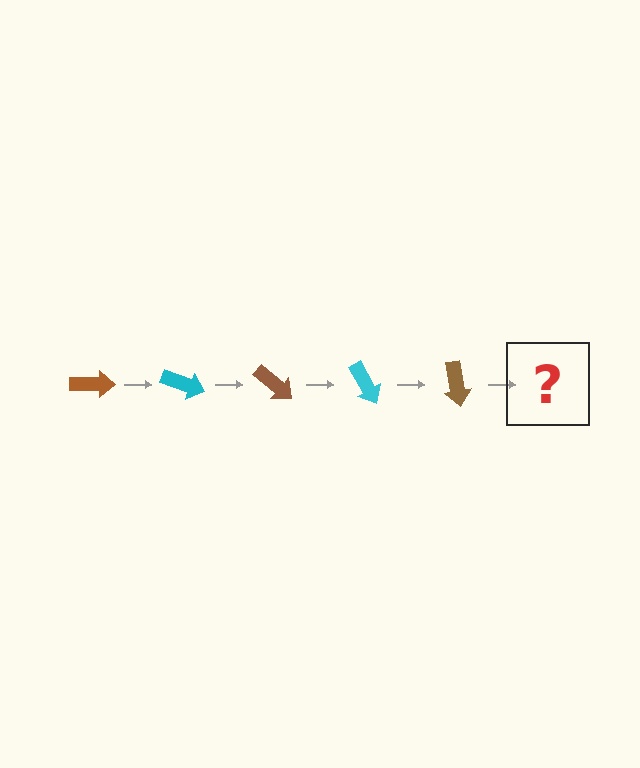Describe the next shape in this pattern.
It should be a cyan arrow, rotated 100 degrees from the start.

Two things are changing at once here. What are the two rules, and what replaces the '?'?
The two rules are that it rotates 20 degrees each step and the color cycles through brown and cyan. The '?' should be a cyan arrow, rotated 100 degrees from the start.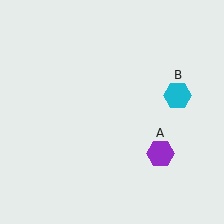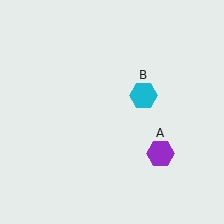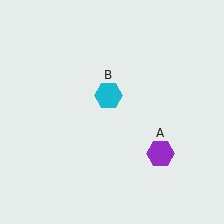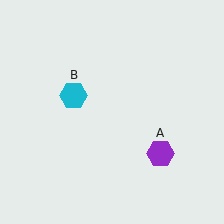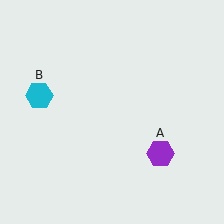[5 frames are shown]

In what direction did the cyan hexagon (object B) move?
The cyan hexagon (object B) moved left.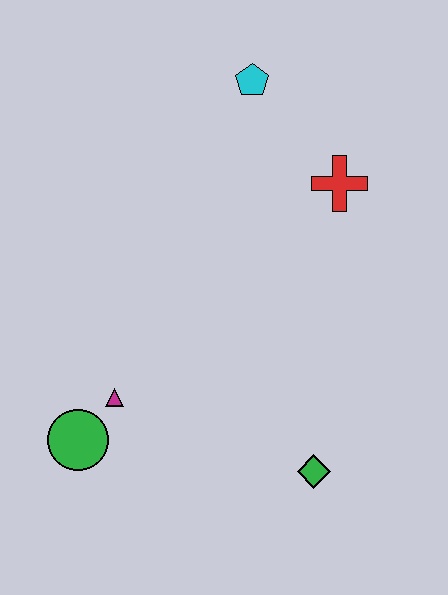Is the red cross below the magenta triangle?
No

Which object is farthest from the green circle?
The cyan pentagon is farthest from the green circle.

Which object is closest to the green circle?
The magenta triangle is closest to the green circle.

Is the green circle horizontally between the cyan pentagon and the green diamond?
No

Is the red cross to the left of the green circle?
No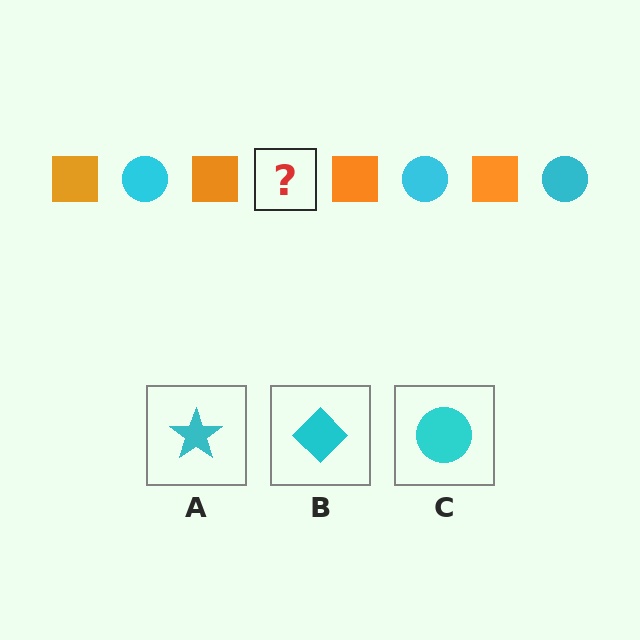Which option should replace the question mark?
Option C.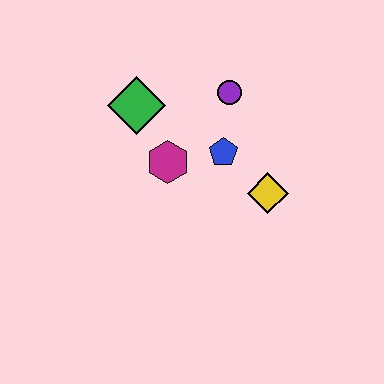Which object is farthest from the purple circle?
The yellow diamond is farthest from the purple circle.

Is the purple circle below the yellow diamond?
No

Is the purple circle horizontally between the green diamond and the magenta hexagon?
No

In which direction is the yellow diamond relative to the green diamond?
The yellow diamond is to the right of the green diamond.